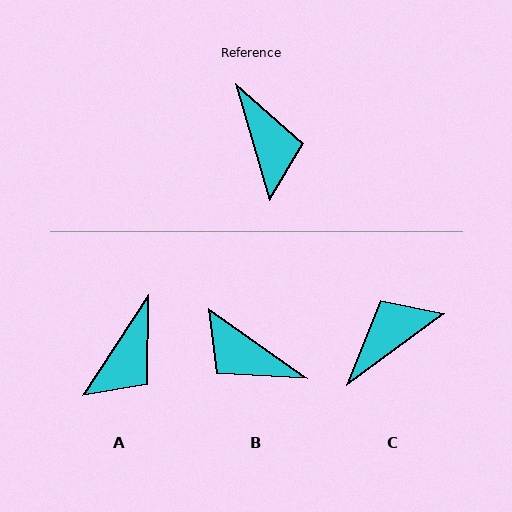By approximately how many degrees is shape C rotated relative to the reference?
Approximately 110 degrees counter-clockwise.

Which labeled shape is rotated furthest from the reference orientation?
B, about 141 degrees away.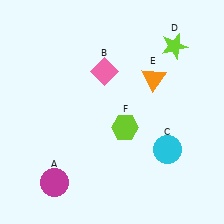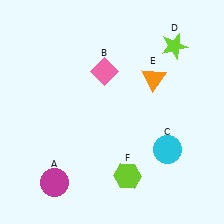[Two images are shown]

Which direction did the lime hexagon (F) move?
The lime hexagon (F) moved down.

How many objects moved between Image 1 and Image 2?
1 object moved between the two images.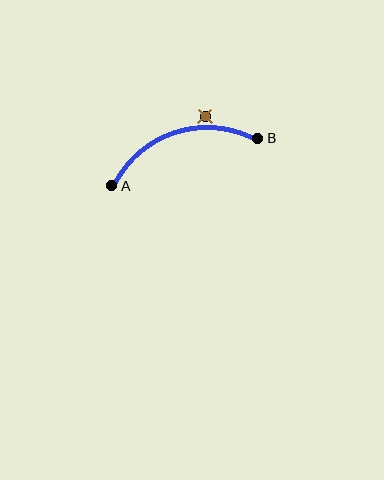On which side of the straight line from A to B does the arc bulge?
The arc bulges above the straight line connecting A and B.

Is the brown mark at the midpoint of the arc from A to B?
No — the brown mark does not lie on the arc at all. It sits slightly outside the curve.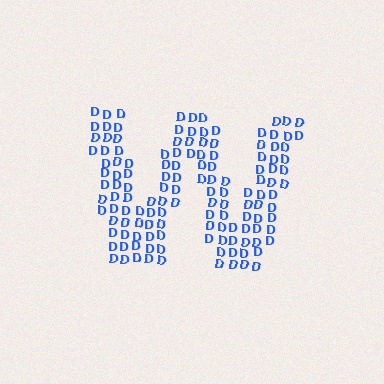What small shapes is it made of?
It is made of small letter D's.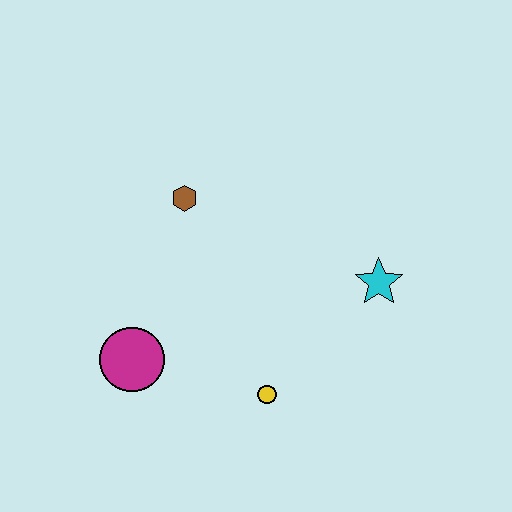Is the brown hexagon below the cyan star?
No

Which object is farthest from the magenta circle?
The cyan star is farthest from the magenta circle.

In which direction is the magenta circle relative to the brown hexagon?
The magenta circle is below the brown hexagon.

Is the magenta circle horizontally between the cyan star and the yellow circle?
No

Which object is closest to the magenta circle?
The yellow circle is closest to the magenta circle.